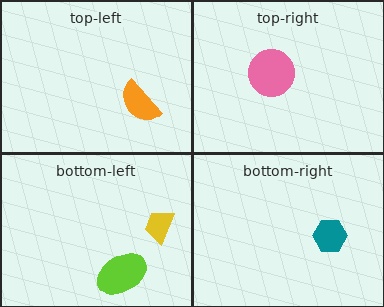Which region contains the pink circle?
The top-right region.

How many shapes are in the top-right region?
1.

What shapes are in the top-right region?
The pink circle.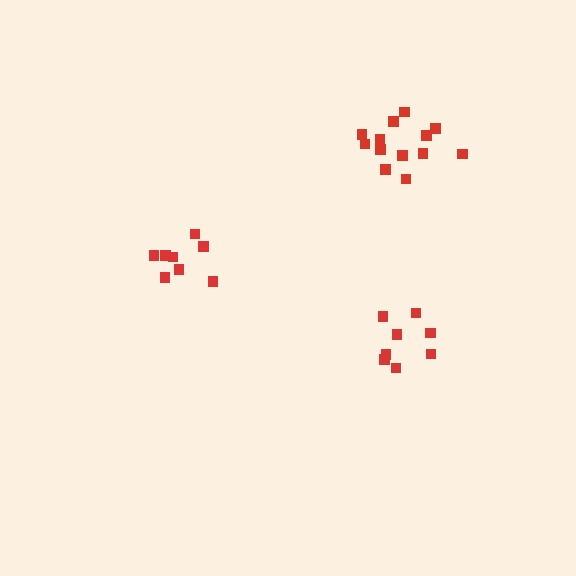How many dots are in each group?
Group 1: 8 dots, Group 2: 13 dots, Group 3: 8 dots (29 total).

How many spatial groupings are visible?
There are 3 spatial groupings.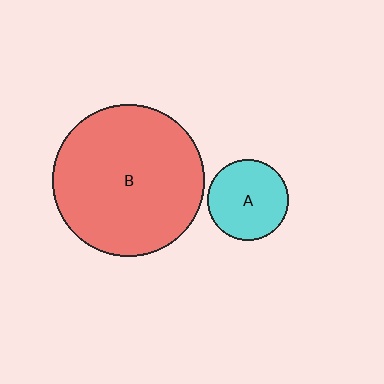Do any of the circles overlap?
No, none of the circles overlap.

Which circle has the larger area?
Circle B (red).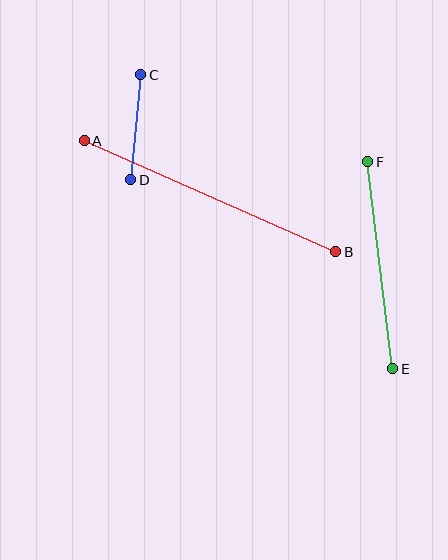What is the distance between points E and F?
The distance is approximately 208 pixels.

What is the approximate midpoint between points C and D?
The midpoint is at approximately (136, 127) pixels.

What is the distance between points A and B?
The distance is approximately 275 pixels.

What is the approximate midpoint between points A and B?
The midpoint is at approximately (210, 196) pixels.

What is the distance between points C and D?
The distance is approximately 105 pixels.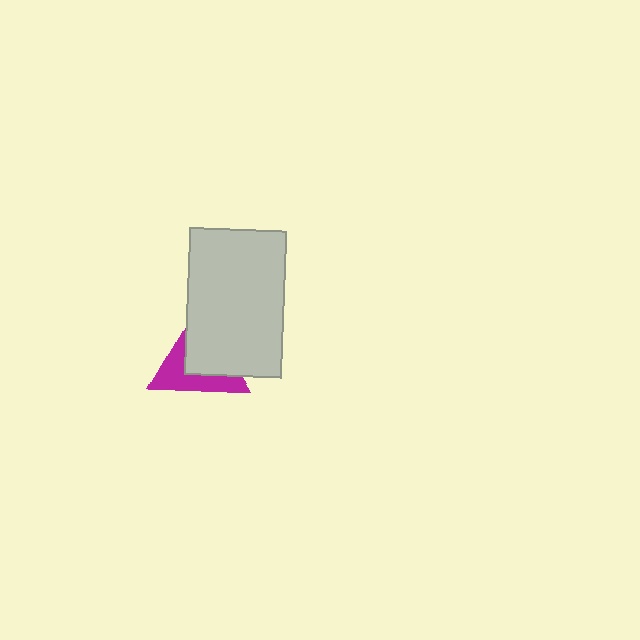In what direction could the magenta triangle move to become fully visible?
The magenta triangle could move toward the lower-left. That would shift it out from behind the light gray rectangle entirely.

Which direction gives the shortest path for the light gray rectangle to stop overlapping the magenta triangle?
Moving toward the upper-right gives the shortest separation.